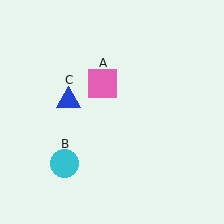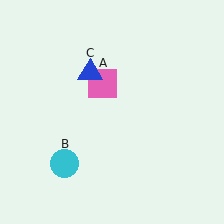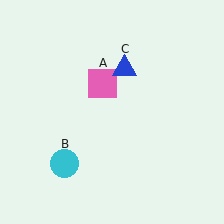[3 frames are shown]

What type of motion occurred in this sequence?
The blue triangle (object C) rotated clockwise around the center of the scene.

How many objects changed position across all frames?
1 object changed position: blue triangle (object C).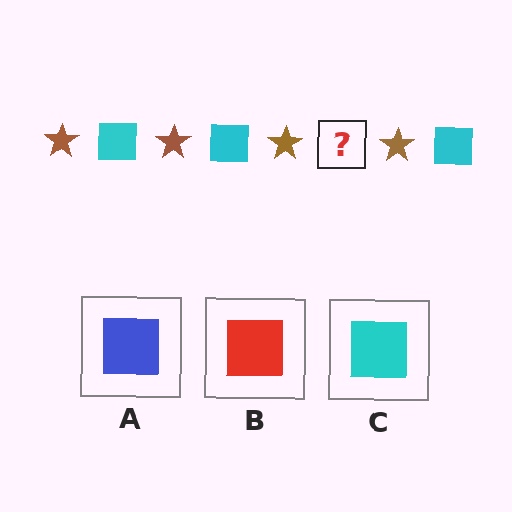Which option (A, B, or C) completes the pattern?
C.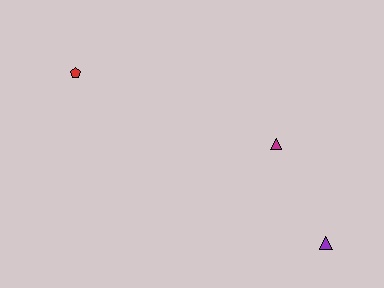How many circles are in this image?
There are no circles.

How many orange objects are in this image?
There are no orange objects.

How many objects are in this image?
There are 3 objects.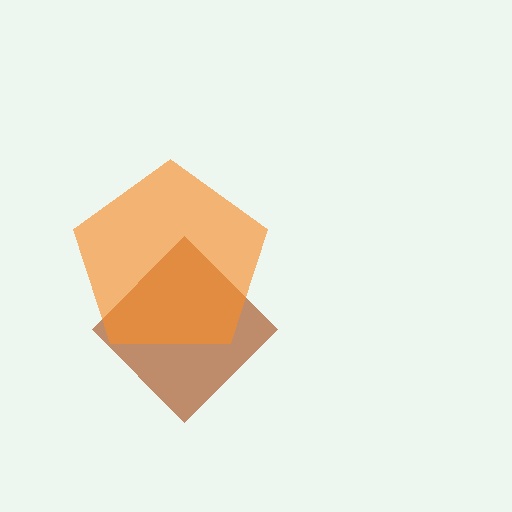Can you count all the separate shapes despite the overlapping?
Yes, there are 2 separate shapes.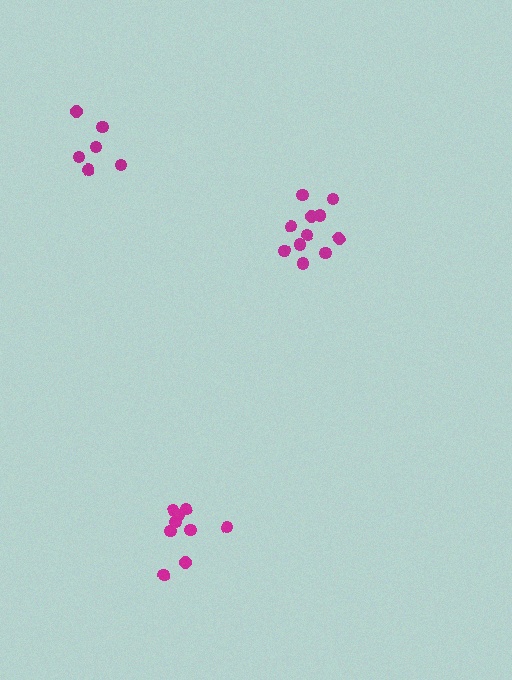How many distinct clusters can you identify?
There are 3 distinct clusters.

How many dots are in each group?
Group 1: 11 dots, Group 2: 6 dots, Group 3: 9 dots (26 total).